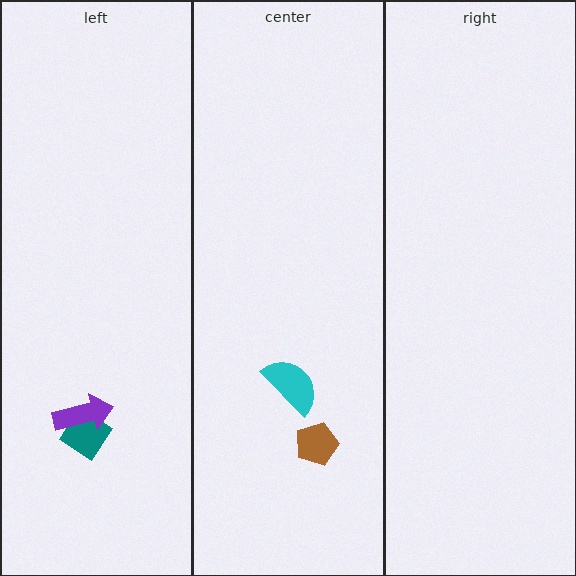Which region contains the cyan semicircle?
The center region.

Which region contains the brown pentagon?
The center region.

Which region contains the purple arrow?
The left region.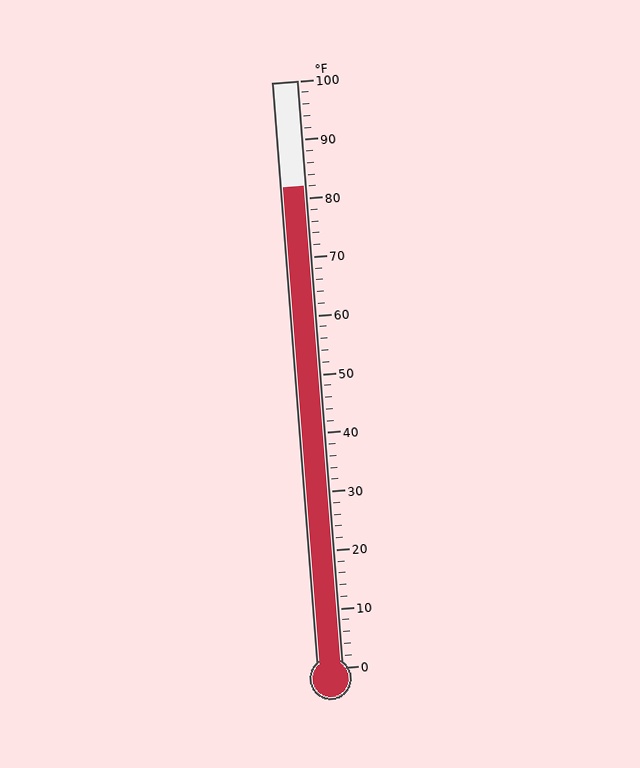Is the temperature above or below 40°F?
The temperature is above 40°F.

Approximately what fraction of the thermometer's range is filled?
The thermometer is filled to approximately 80% of its range.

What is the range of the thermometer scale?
The thermometer scale ranges from 0°F to 100°F.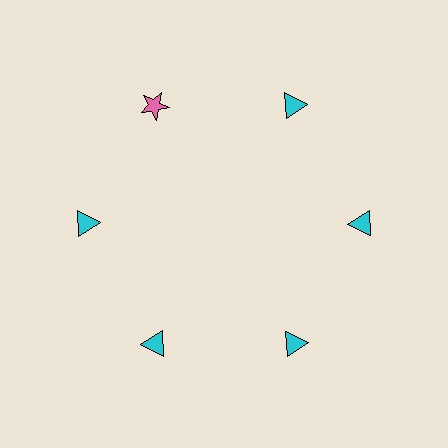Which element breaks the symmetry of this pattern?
The pink star at roughly the 11 o'clock position breaks the symmetry. All other shapes are cyan triangles.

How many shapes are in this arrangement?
There are 6 shapes arranged in a ring pattern.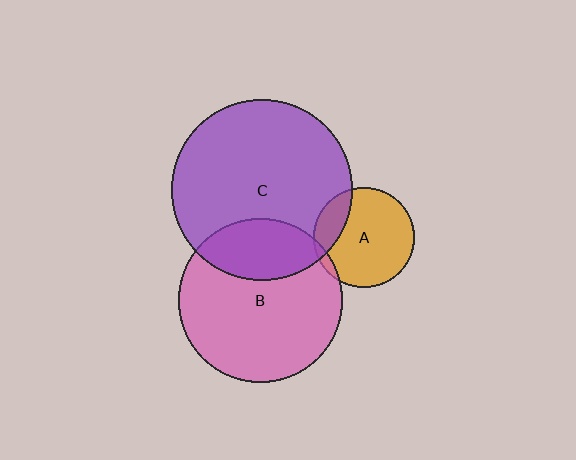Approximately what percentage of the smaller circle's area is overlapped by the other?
Approximately 25%.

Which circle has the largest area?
Circle C (purple).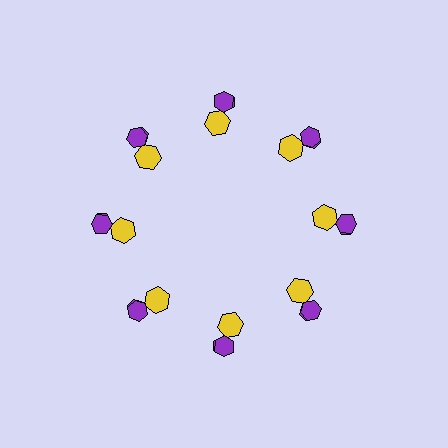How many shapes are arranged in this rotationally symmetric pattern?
There are 24 shapes, arranged in 8 groups of 3.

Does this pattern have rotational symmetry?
Yes, this pattern has 8-fold rotational symmetry. It looks the same after rotating 45 degrees around the center.